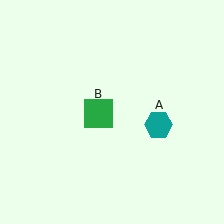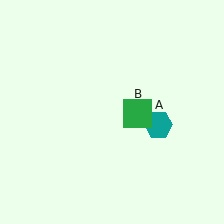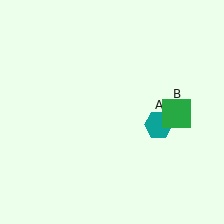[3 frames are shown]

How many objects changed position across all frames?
1 object changed position: green square (object B).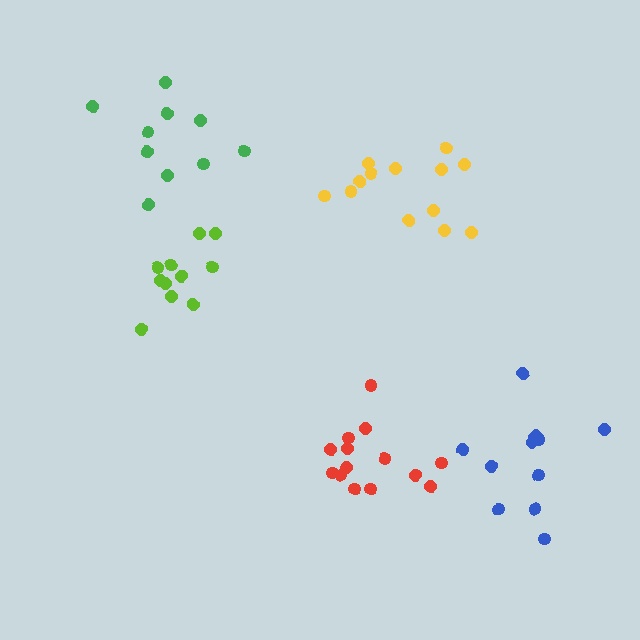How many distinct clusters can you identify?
There are 5 distinct clusters.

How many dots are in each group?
Group 1: 10 dots, Group 2: 13 dots, Group 3: 11 dots, Group 4: 14 dots, Group 5: 12 dots (60 total).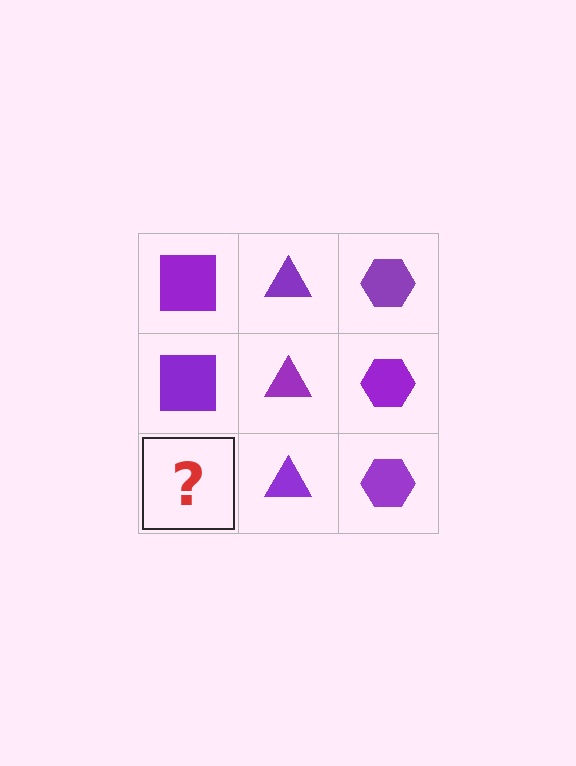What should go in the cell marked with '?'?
The missing cell should contain a purple square.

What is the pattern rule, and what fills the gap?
The rule is that each column has a consistent shape. The gap should be filled with a purple square.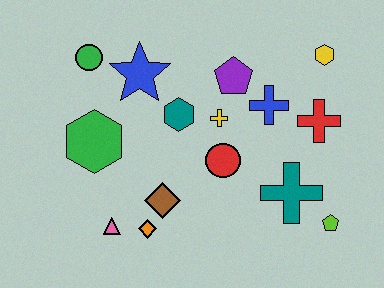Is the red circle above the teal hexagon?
No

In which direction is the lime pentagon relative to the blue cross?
The lime pentagon is below the blue cross.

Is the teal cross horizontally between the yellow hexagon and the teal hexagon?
Yes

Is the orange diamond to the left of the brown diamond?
Yes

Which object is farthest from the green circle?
The lime pentagon is farthest from the green circle.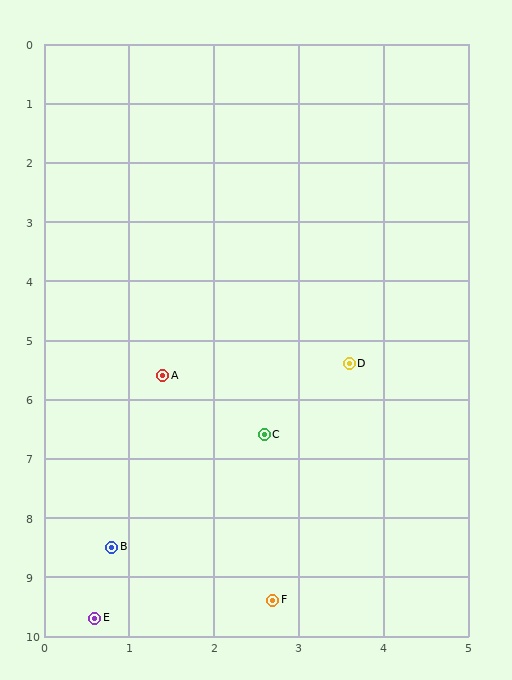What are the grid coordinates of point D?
Point D is at approximately (3.6, 5.4).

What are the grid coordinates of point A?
Point A is at approximately (1.4, 5.6).